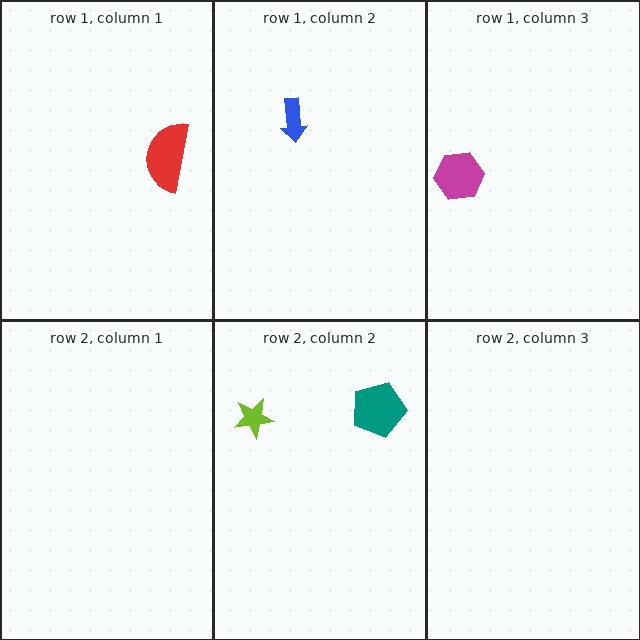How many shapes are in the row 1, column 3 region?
1.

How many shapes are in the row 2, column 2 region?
2.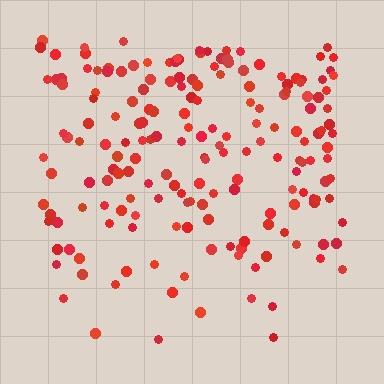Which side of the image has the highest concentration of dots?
The top.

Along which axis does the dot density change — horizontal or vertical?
Vertical.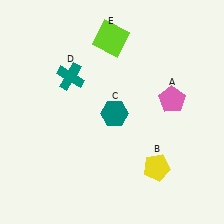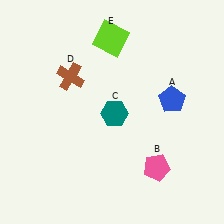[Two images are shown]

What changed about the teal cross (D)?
In Image 1, D is teal. In Image 2, it changed to brown.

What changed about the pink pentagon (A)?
In Image 1, A is pink. In Image 2, it changed to blue.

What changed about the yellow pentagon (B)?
In Image 1, B is yellow. In Image 2, it changed to pink.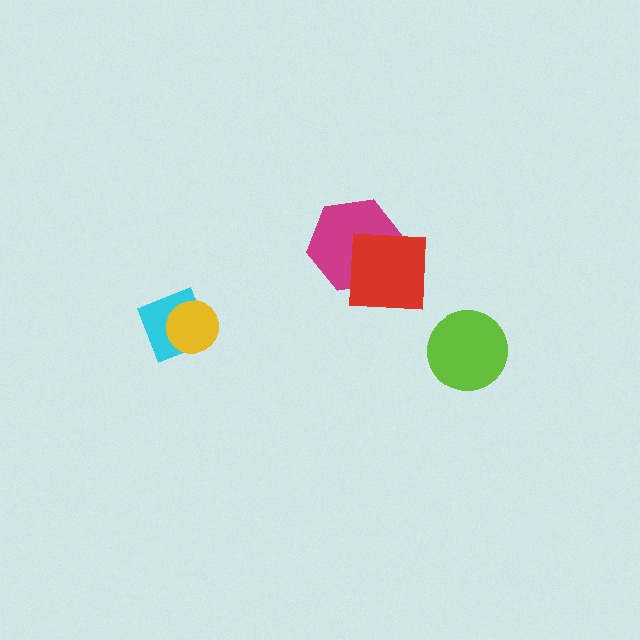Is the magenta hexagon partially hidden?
Yes, it is partially covered by another shape.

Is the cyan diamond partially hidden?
Yes, it is partially covered by another shape.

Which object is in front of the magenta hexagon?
The red square is in front of the magenta hexagon.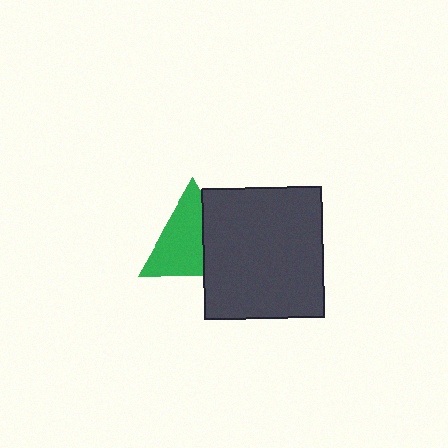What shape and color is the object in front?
The object in front is a dark gray rectangle.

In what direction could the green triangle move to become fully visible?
The green triangle could move left. That would shift it out from behind the dark gray rectangle entirely.